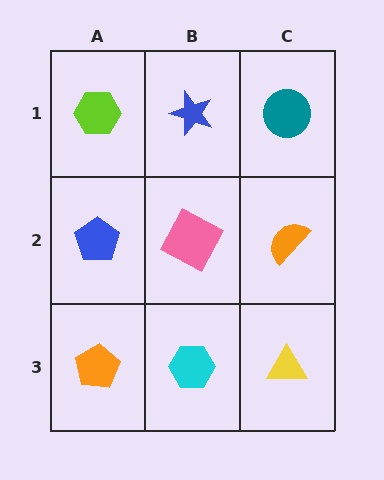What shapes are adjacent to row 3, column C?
An orange semicircle (row 2, column C), a cyan hexagon (row 3, column B).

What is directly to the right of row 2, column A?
A pink square.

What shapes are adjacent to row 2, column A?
A lime hexagon (row 1, column A), an orange pentagon (row 3, column A), a pink square (row 2, column B).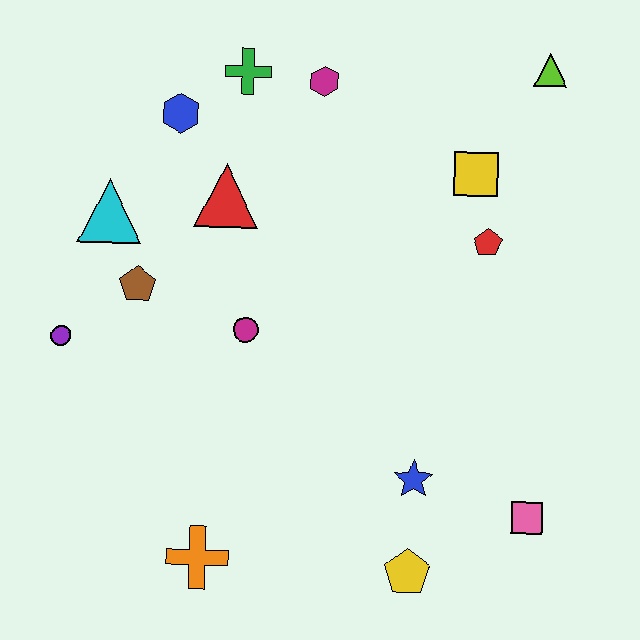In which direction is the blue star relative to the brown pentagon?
The blue star is to the right of the brown pentagon.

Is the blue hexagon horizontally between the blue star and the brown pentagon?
Yes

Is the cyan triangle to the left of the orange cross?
Yes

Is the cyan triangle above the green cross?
No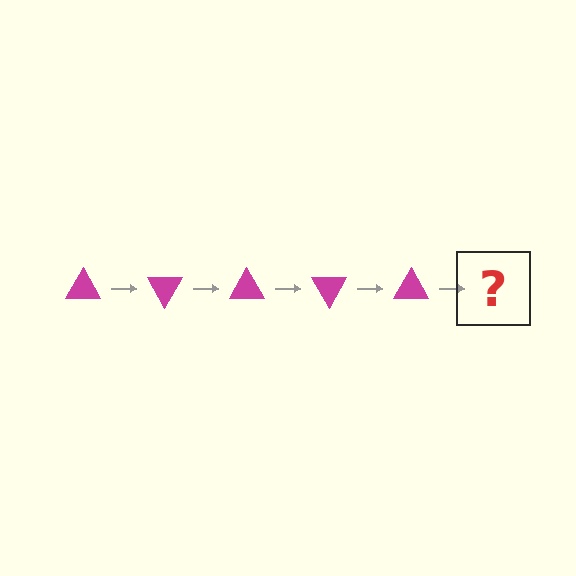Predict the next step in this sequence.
The next step is a magenta triangle rotated 300 degrees.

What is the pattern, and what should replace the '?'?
The pattern is that the triangle rotates 60 degrees each step. The '?' should be a magenta triangle rotated 300 degrees.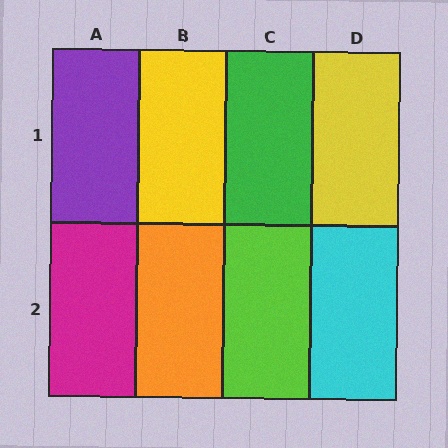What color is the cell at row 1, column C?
Green.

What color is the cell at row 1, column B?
Yellow.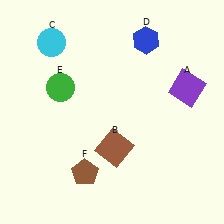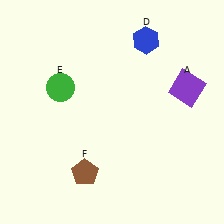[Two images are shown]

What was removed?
The cyan circle (C), the brown square (B) were removed in Image 2.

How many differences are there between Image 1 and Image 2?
There are 2 differences between the two images.